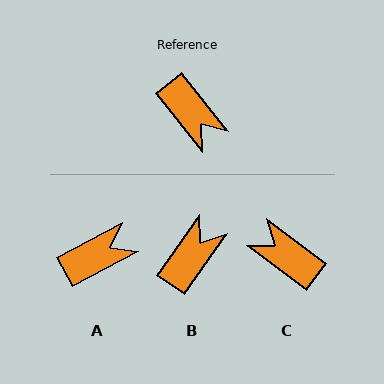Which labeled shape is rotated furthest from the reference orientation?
C, about 166 degrees away.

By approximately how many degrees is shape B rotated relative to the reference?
Approximately 107 degrees counter-clockwise.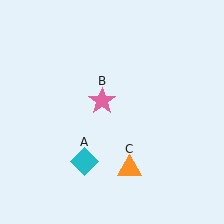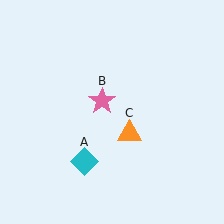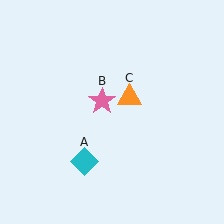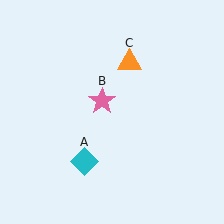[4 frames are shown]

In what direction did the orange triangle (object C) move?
The orange triangle (object C) moved up.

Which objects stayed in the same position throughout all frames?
Cyan diamond (object A) and pink star (object B) remained stationary.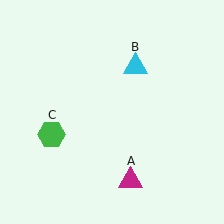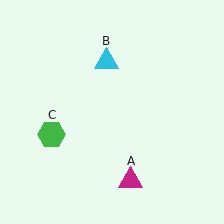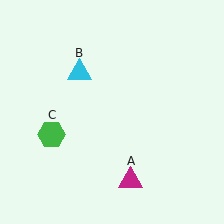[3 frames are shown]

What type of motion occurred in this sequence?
The cyan triangle (object B) rotated counterclockwise around the center of the scene.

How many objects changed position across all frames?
1 object changed position: cyan triangle (object B).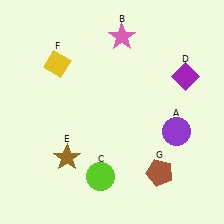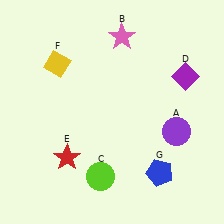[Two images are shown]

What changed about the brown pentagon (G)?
In Image 1, G is brown. In Image 2, it changed to blue.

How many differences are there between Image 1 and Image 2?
There are 2 differences between the two images.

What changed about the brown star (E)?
In Image 1, E is brown. In Image 2, it changed to red.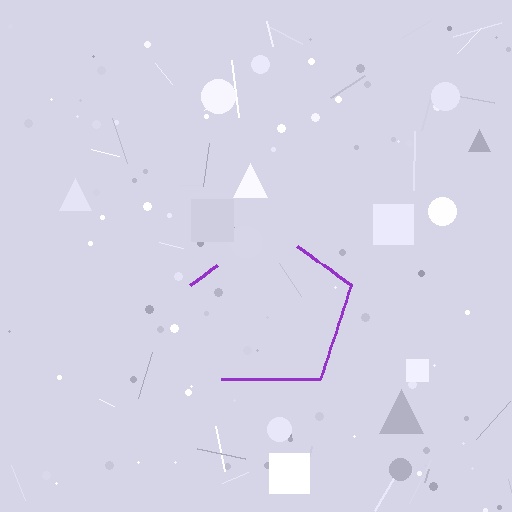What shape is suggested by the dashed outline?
The dashed outline suggests a pentagon.